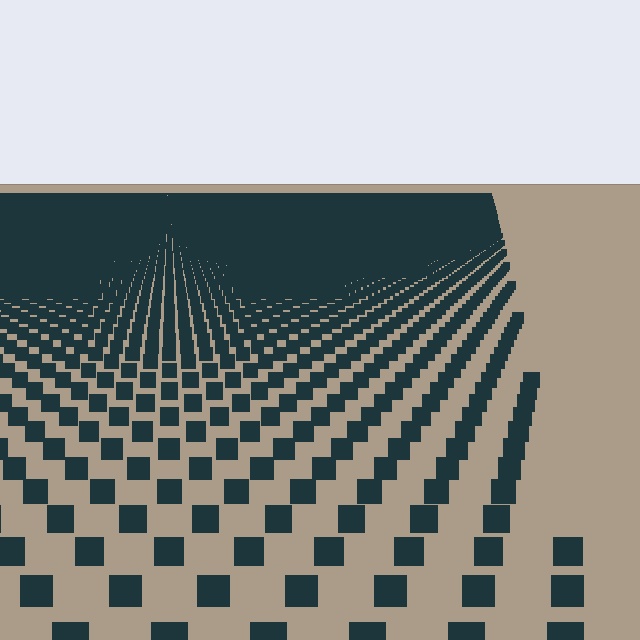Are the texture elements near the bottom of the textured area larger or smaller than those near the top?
Larger. Near the bottom, elements are closer to the viewer and appear at a bigger on-screen size.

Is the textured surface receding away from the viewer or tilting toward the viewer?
The surface is receding away from the viewer. Texture elements get smaller and denser toward the top.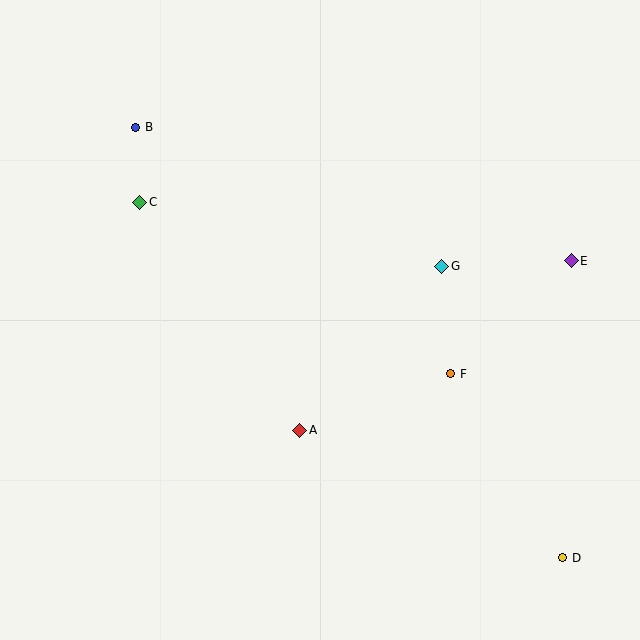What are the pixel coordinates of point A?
Point A is at (300, 430).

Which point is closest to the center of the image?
Point A at (300, 430) is closest to the center.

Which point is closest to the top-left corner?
Point B is closest to the top-left corner.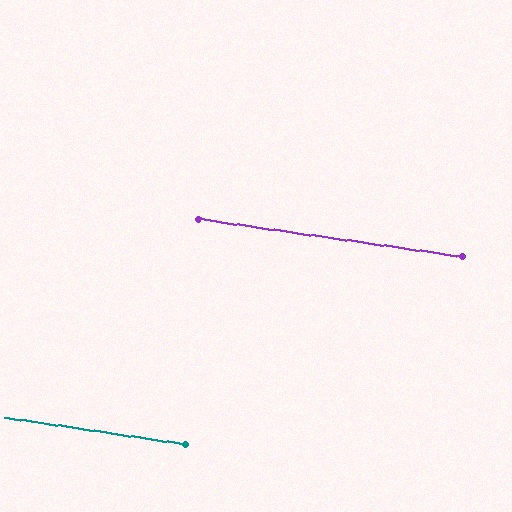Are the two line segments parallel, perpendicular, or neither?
Parallel — their directions differ by only 0.3°.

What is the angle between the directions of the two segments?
Approximately 0 degrees.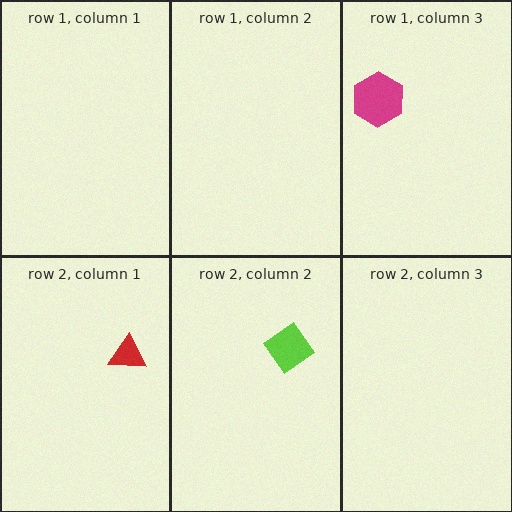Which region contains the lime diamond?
The row 2, column 2 region.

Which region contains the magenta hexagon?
The row 1, column 3 region.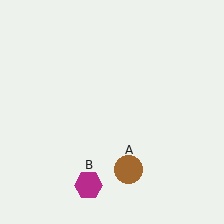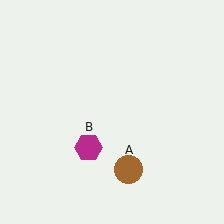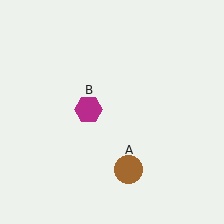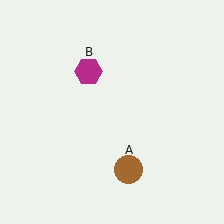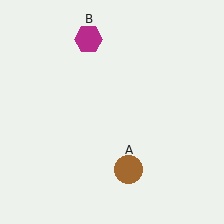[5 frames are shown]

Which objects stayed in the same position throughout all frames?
Brown circle (object A) remained stationary.